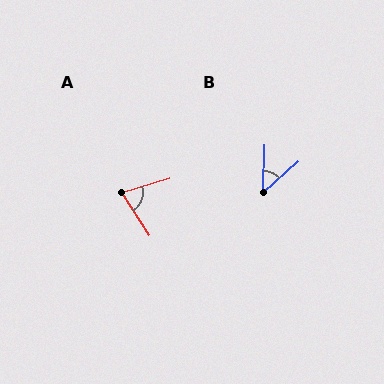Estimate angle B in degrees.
Approximately 46 degrees.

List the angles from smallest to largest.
B (46°), A (74°).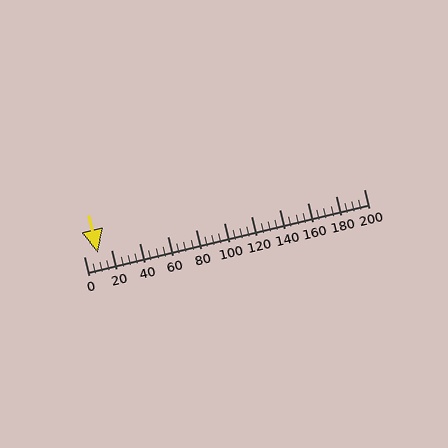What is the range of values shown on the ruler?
The ruler shows values from 0 to 200.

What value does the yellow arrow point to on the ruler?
The yellow arrow points to approximately 10.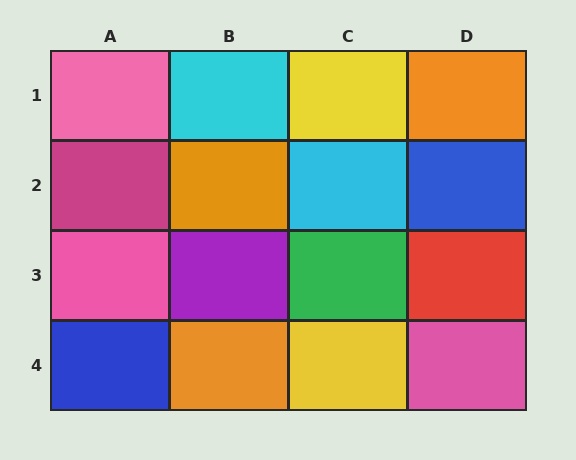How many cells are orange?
3 cells are orange.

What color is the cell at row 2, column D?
Blue.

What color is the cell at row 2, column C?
Cyan.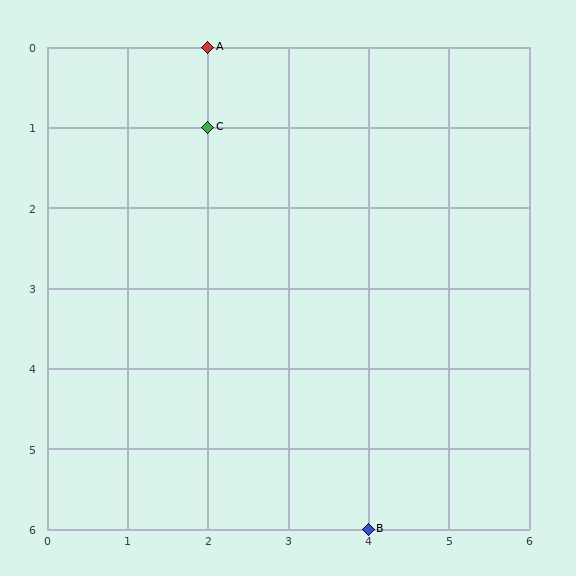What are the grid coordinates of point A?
Point A is at grid coordinates (2, 0).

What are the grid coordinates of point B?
Point B is at grid coordinates (4, 6).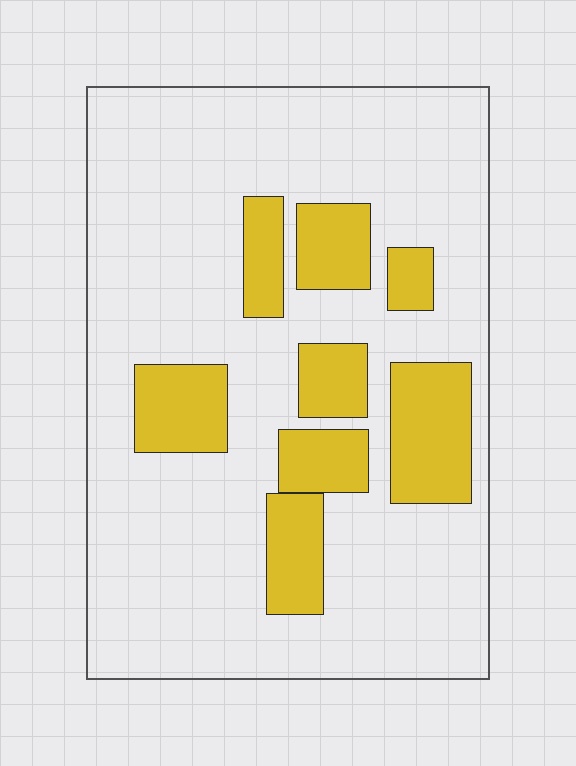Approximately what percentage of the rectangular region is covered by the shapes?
Approximately 20%.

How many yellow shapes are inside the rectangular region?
8.